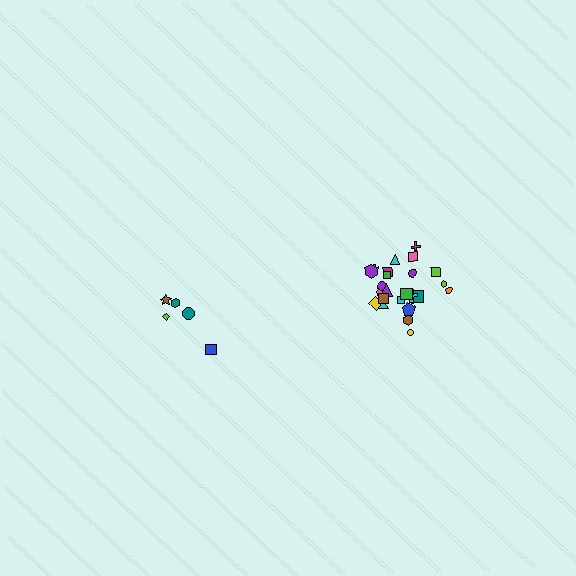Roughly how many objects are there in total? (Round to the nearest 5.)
Roughly 30 objects in total.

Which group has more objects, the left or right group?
The right group.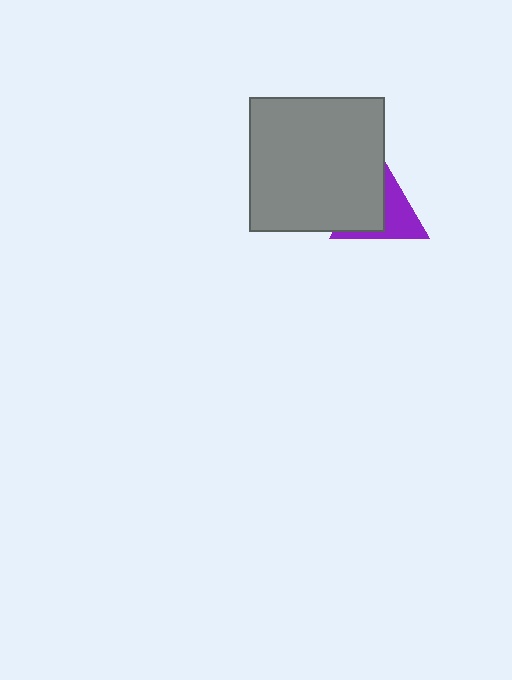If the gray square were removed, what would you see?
You would see the complete purple triangle.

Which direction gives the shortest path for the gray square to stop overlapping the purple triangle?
Moving left gives the shortest separation.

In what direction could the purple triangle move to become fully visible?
The purple triangle could move right. That would shift it out from behind the gray square entirely.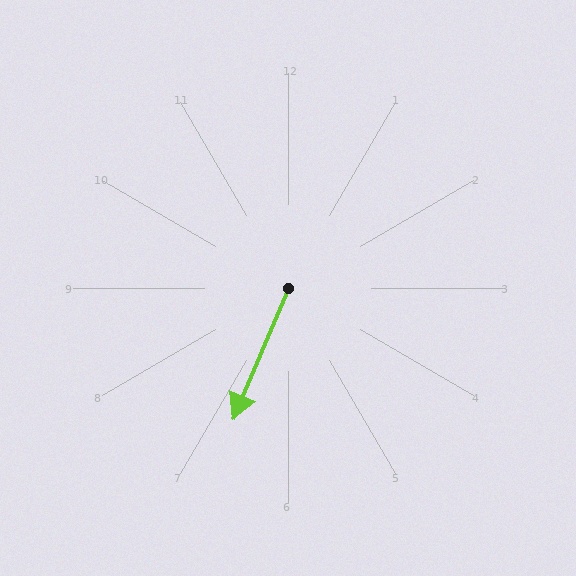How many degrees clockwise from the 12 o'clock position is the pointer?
Approximately 203 degrees.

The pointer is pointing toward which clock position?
Roughly 7 o'clock.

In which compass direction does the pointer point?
Southwest.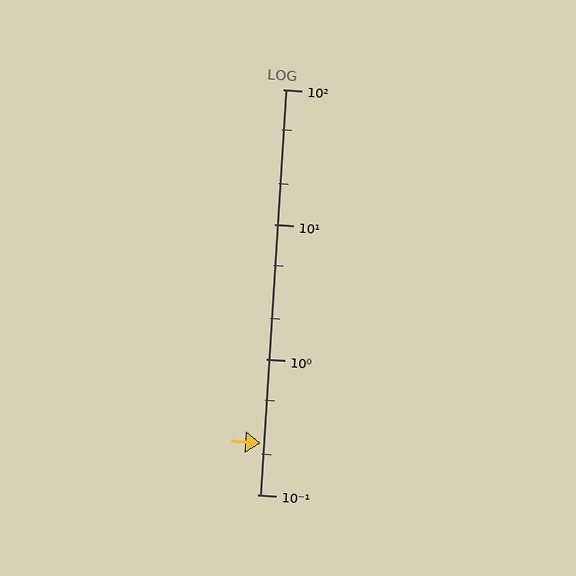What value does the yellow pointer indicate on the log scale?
The pointer indicates approximately 0.24.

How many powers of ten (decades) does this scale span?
The scale spans 3 decades, from 0.1 to 100.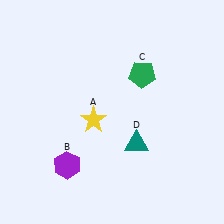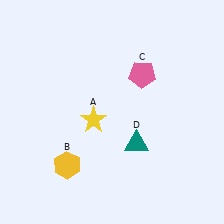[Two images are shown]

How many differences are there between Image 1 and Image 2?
There are 2 differences between the two images.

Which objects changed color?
B changed from purple to yellow. C changed from green to pink.